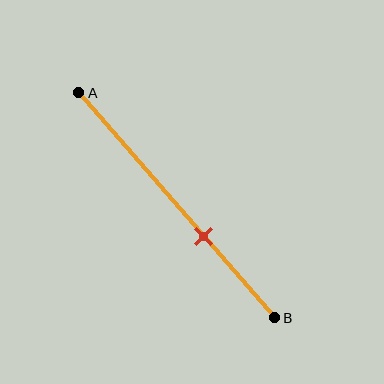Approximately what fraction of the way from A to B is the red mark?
The red mark is approximately 65% of the way from A to B.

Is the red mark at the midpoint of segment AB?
No, the mark is at about 65% from A, not at the 50% midpoint.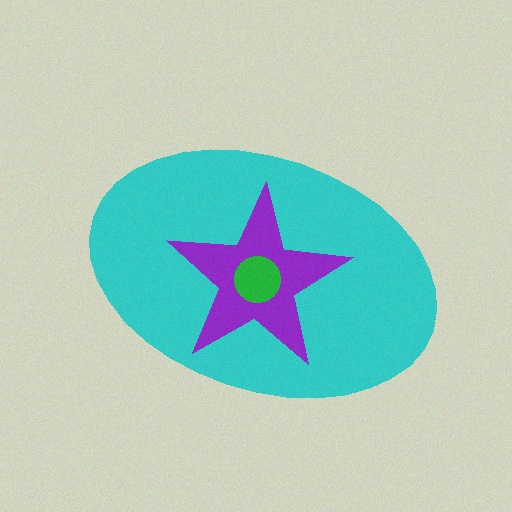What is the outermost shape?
The cyan ellipse.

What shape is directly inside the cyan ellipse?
The purple star.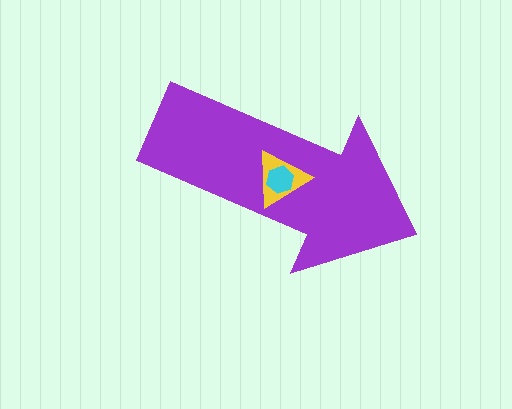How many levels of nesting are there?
3.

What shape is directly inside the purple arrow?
The yellow triangle.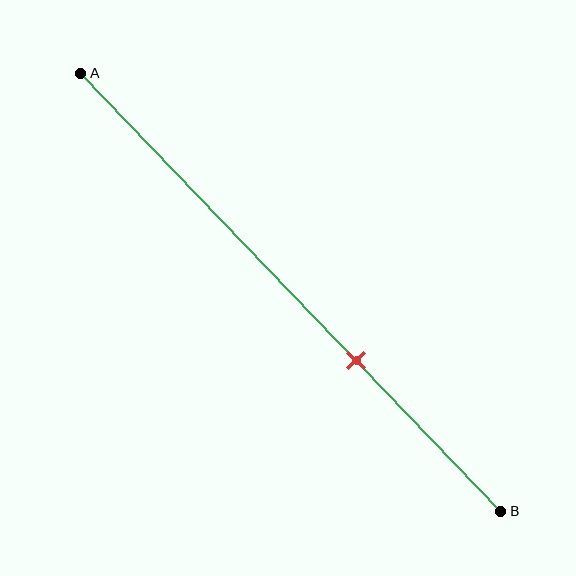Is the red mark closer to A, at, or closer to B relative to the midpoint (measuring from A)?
The red mark is closer to point B than the midpoint of segment AB.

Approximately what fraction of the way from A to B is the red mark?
The red mark is approximately 65% of the way from A to B.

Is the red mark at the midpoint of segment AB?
No, the mark is at about 65% from A, not at the 50% midpoint.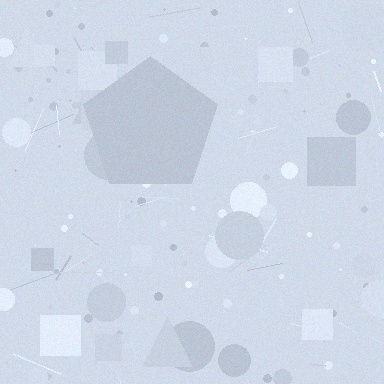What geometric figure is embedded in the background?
A pentagon is embedded in the background.